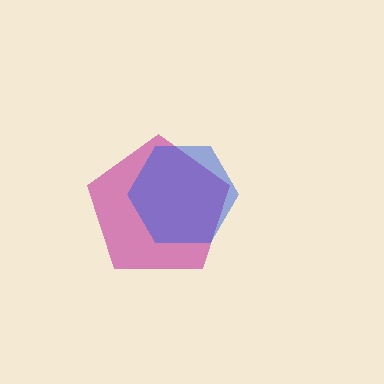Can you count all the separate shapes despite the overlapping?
Yes, there are 2 separate shapes.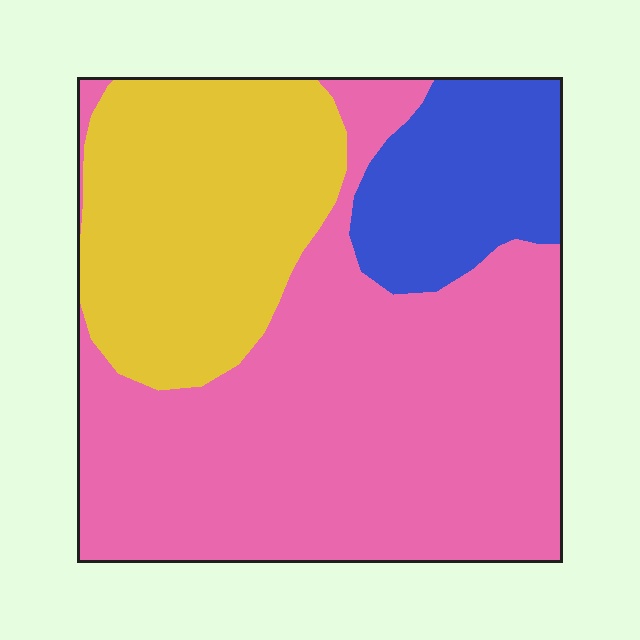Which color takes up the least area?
Blue, at roughly 15%.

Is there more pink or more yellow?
Pink.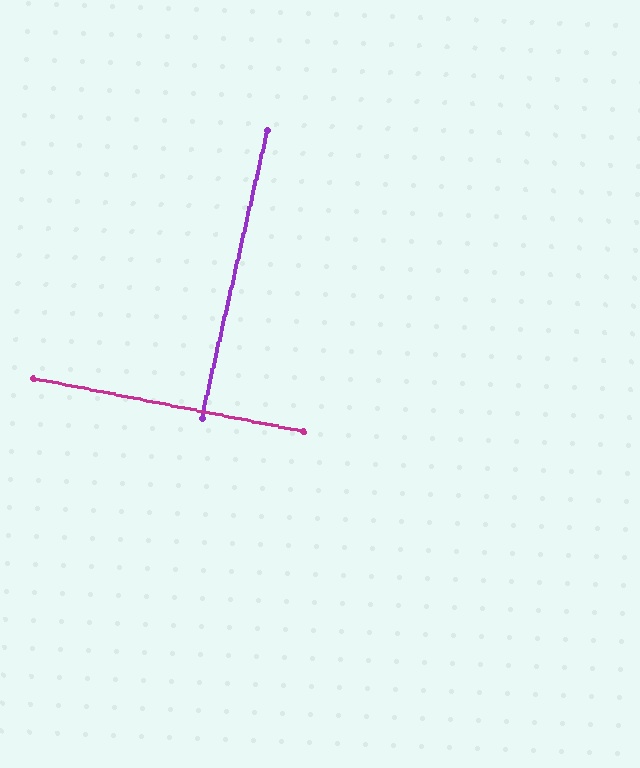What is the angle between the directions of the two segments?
Approximately 88 degrees.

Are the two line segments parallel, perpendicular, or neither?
Perpendicular — they meet at approximately 88°.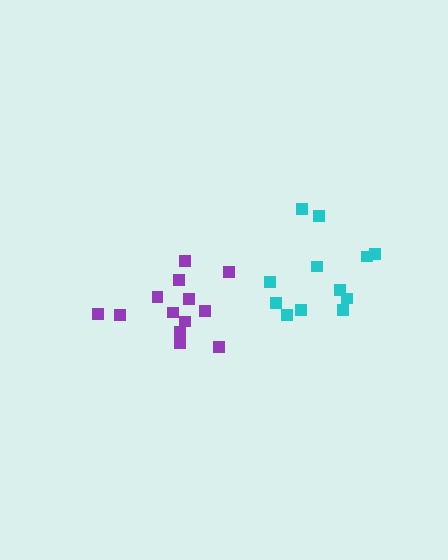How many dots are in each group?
Group 1: 13 dots, Group 2: 12 dots (25 total).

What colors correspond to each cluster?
The clusters are colored: purple, cyan.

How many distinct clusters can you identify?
There are 2 distinct clusters.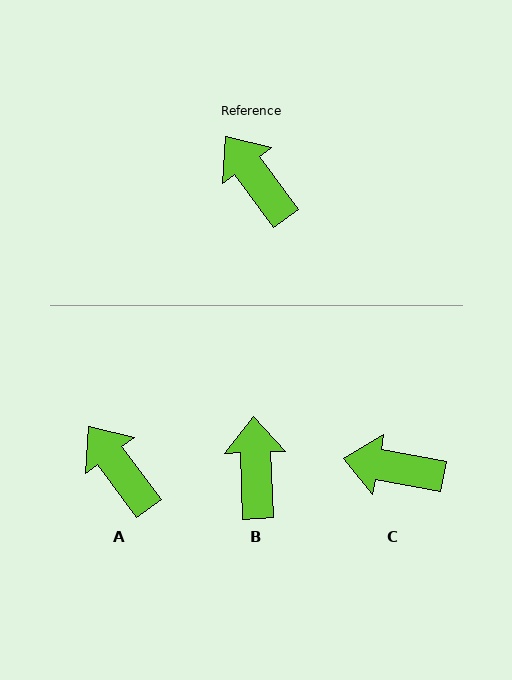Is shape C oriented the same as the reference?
No, it is off by about 43 degrees.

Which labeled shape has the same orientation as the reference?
A.